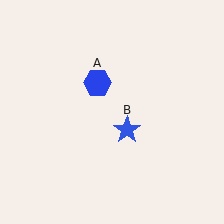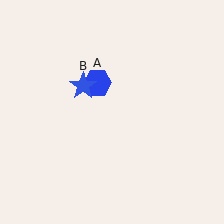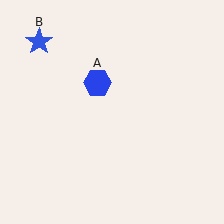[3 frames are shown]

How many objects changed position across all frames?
1 object changed position: blue star (object B).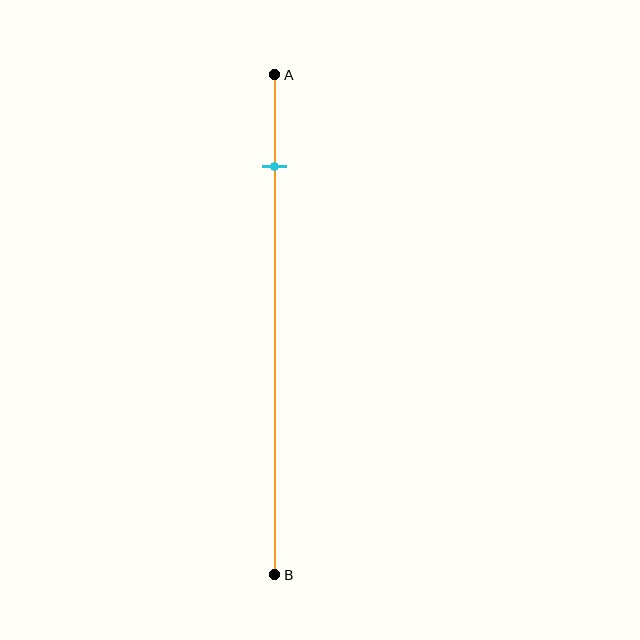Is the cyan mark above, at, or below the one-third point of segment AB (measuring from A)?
The cyan mark is above the one-third point of segment AB.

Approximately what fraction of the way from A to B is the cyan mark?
The cyan mark is approximately 20% of the way from A to B.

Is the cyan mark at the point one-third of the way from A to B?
No, the mark is at about 20% from A, not at the 33% one-third point.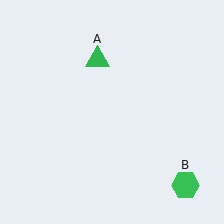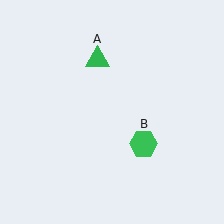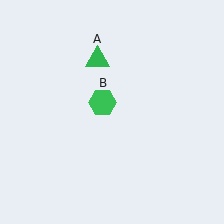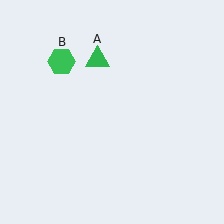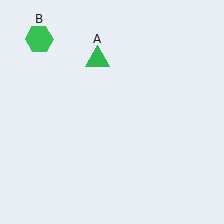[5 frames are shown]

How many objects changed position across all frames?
1 object changed position: green hexagon (object B).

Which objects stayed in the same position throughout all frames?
Green triangle (object A) remained stationary.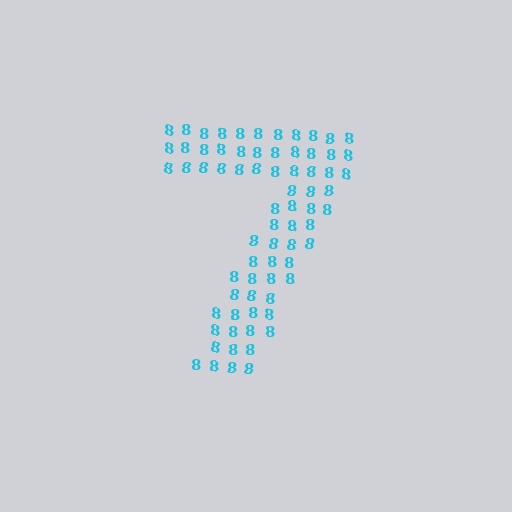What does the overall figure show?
The overall figure shows the digit 7.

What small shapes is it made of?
It is made of small digit 8's.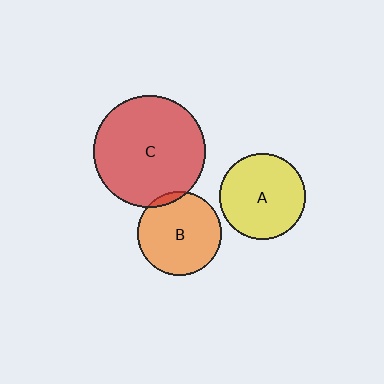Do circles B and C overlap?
Yes.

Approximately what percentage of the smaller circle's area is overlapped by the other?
Approximately 5%.